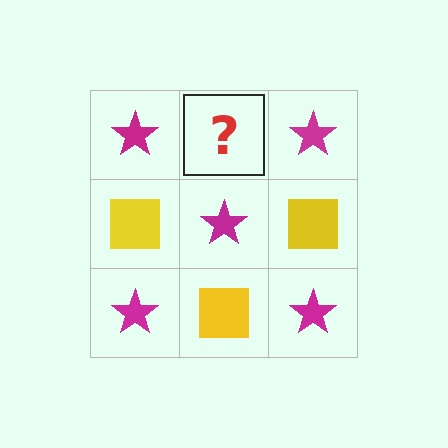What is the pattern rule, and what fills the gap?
The rule is that it alternates magenta star and yellow square in a checkerboard pattern. The gap should be filled with a yellow square.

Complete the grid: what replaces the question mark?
The question mark should be replaced with a yellow square.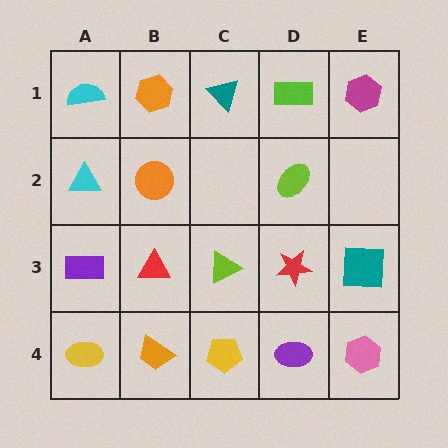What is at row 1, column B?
An orange hexagon.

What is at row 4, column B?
An orange trapezoid.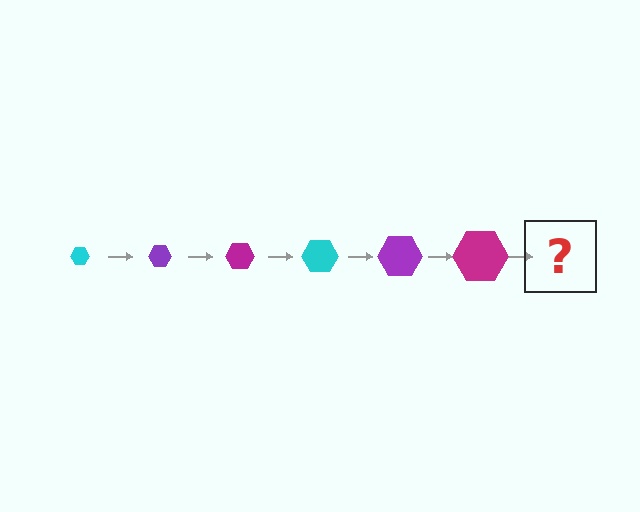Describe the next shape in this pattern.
It should be a cyan hexagon, larger than the previous one.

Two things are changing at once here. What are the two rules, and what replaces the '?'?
The two rules are that the hexagon grows larger each step and the color cycles through cyan, purple, and magenta. The '?' should be a cyan hexagon, larger than the previous one.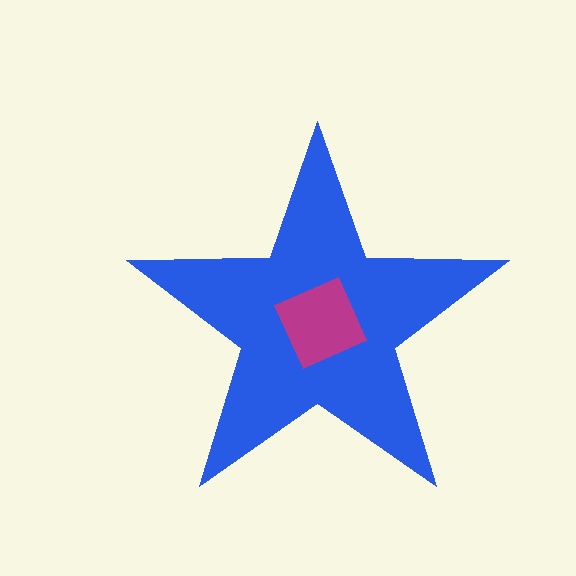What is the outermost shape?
The blue star.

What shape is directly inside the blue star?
The magenta square.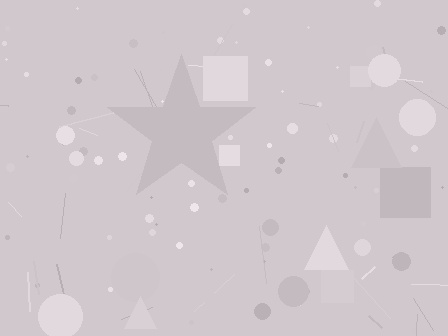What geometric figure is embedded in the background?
A star is embedded in the background.